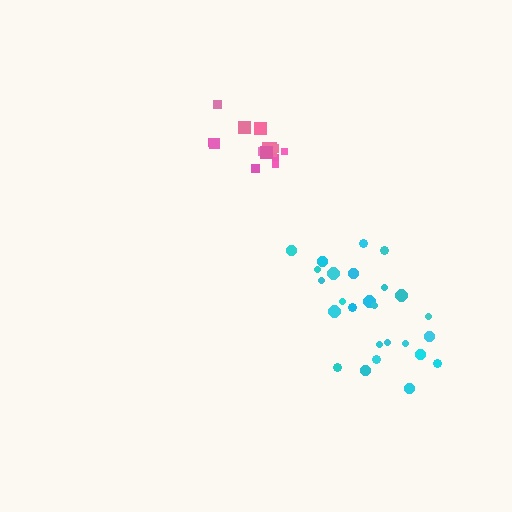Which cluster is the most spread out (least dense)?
Pink.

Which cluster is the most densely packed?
Cyan.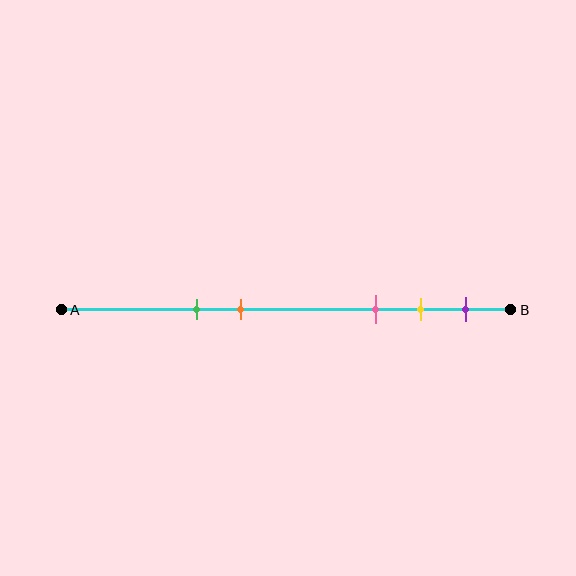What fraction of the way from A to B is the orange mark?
The orange mark is approximately 40% (0.4) of the way from A to B.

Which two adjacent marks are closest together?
The yellow and purple marks are the closest adjacent pair.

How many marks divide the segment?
There are 5 marks dividing the segment.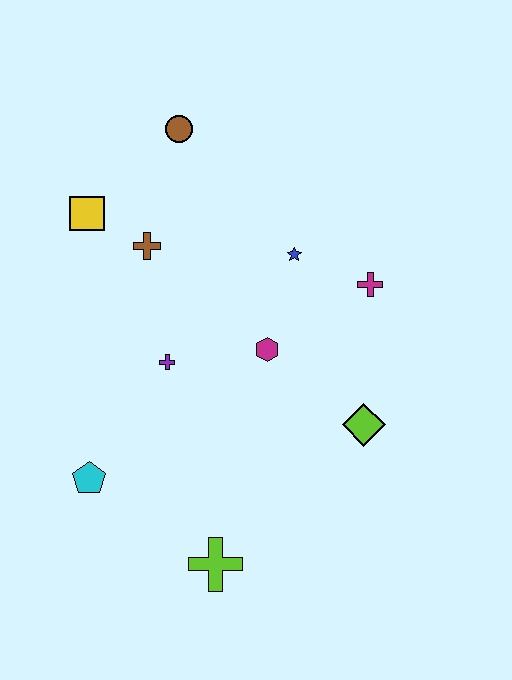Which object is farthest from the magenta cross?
The cyan pentagon is farthest from the magenta cross.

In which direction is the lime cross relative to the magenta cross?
The lime cross is below the magenta cross.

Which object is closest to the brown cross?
The yellow square is closest to the brown cross.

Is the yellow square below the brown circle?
Yes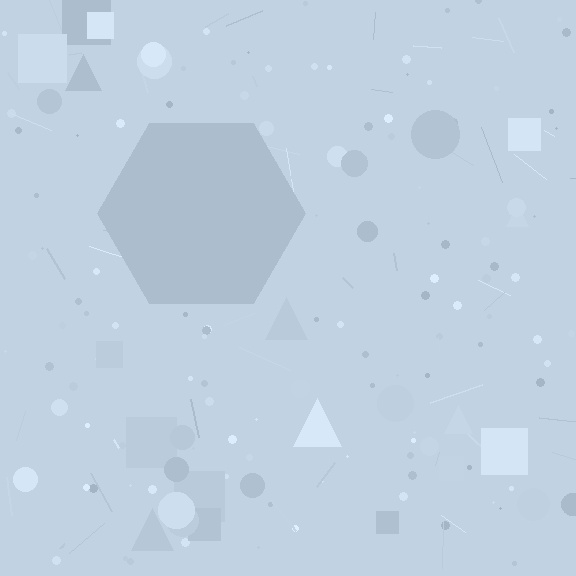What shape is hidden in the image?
A hexagon is hidden in the image.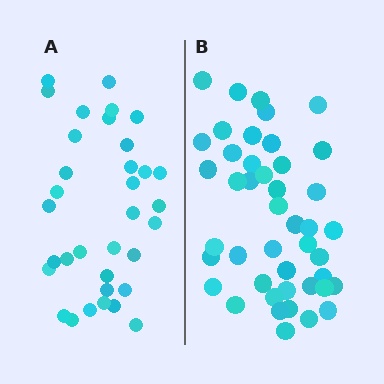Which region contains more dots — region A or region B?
Region B (the right region) has more dots.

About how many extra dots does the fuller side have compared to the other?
Region B has roughly 10 or so more dots than region A.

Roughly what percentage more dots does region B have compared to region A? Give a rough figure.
About 30% more.